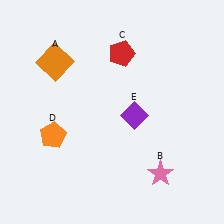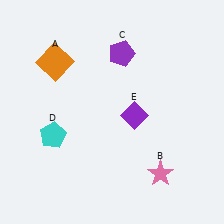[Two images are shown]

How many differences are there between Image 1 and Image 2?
There are 2 differences between the two images.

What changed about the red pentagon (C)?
In Image 1, C is red. In Image 2, it changed to purple.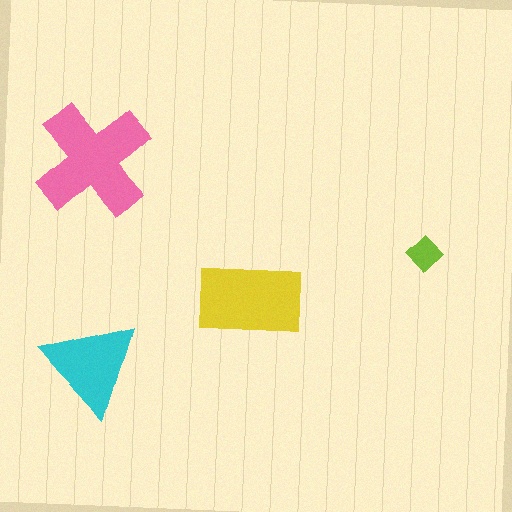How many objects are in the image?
There are 4 objects in the image.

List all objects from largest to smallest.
The pink cross, the yellow rectangle, the cyan triangle, the lime diamond.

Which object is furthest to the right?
The lime diamond is rightmost.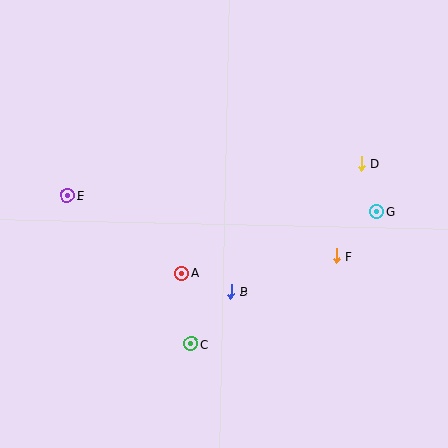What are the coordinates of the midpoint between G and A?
The midpoint between G and A is at (279, 242).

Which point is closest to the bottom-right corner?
Point F is closest to the bottom-right corner.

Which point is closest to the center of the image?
Point A at (182, 274) is closest to the center.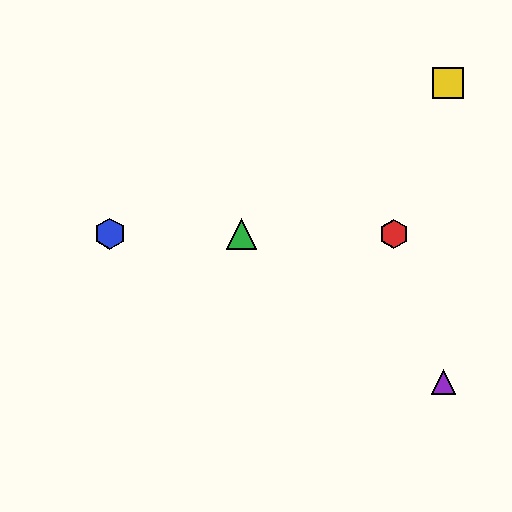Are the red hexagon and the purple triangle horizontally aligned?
No, the red hexagon is at y≈234 and the purple triangle is at y≈382.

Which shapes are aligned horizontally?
The red hexagon, the blue hexagon, the green triangle are aligned horizontally.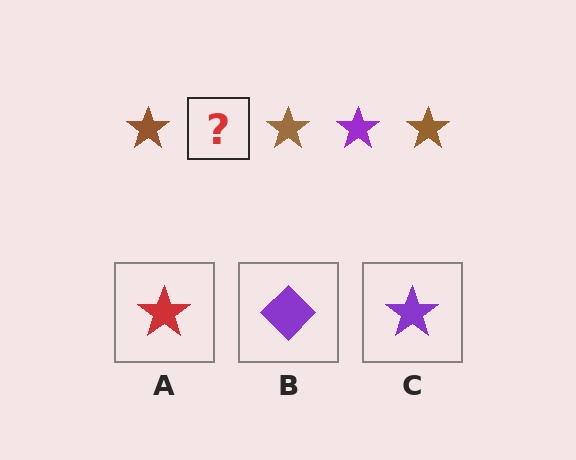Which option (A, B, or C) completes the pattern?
C.